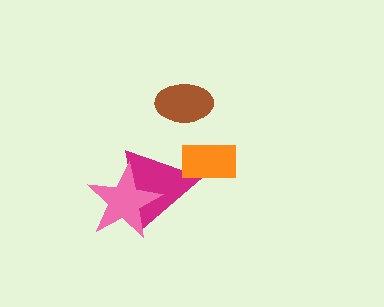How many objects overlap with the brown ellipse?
0 objects overlap with the brown ellipse.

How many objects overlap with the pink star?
1 object overlaps with the pink star.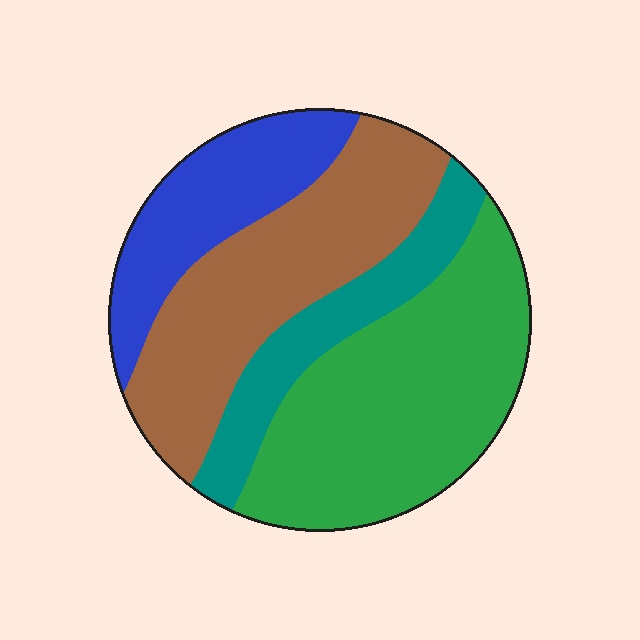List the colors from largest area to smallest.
From largest to smallest: green, brown, blue, teal.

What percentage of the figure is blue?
Blue covers about 20% of the figure.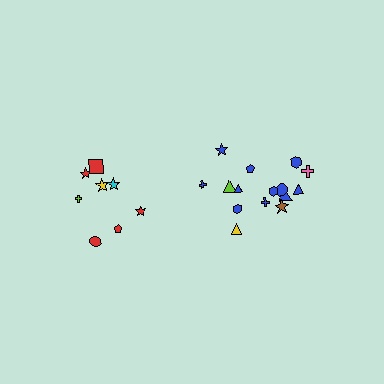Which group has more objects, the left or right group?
The right group.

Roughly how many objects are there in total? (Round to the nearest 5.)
Roughly 25 objects in total.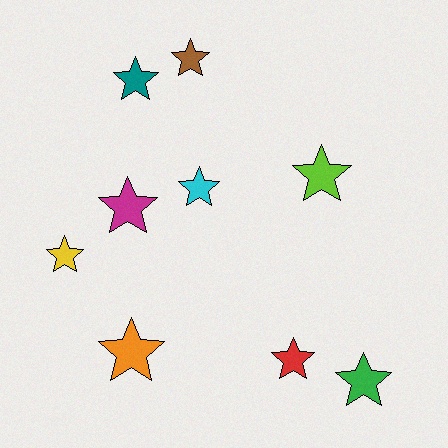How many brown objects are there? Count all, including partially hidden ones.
There is 1 brown object.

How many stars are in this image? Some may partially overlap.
There are 9 stars.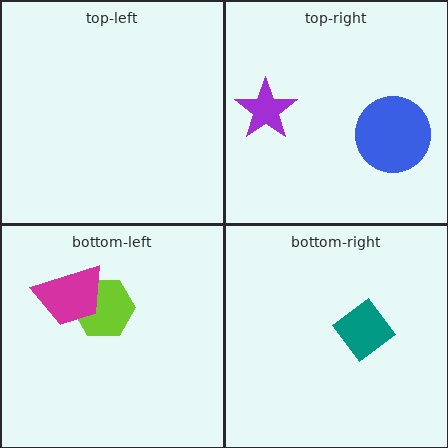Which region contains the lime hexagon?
The bottom-left region.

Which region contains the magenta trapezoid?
The bottom-left region.